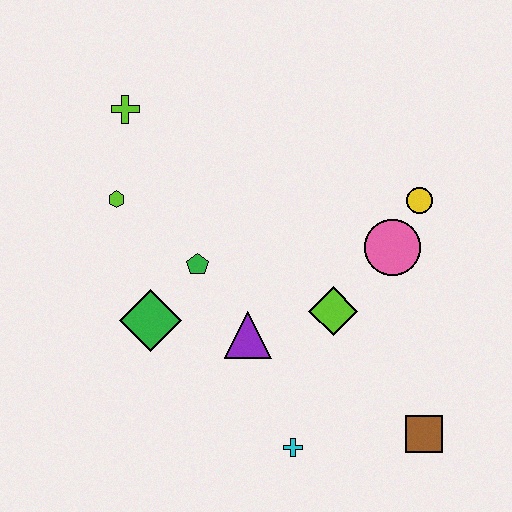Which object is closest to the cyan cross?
The purple triangle is closest to the cyan cross.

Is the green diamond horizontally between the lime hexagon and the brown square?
Yes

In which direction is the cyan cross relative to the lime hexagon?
The cyan cross is below the lime hexagon.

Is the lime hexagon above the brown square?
Yes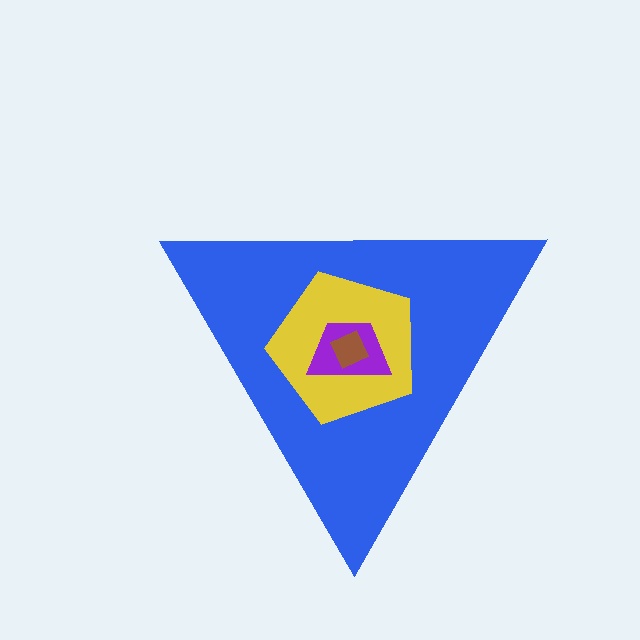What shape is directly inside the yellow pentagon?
The purple trapezoid.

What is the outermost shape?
The blue triangle.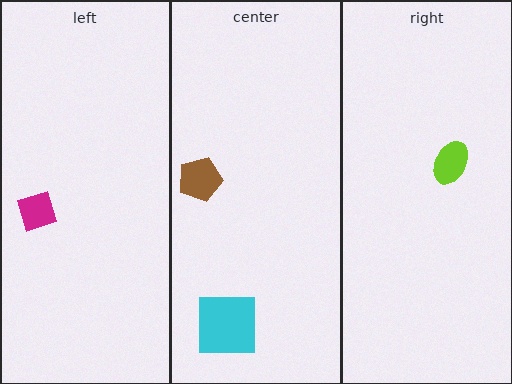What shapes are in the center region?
The cyan square, the brown pentagon.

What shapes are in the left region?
The magenta diamond.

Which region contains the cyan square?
The center region.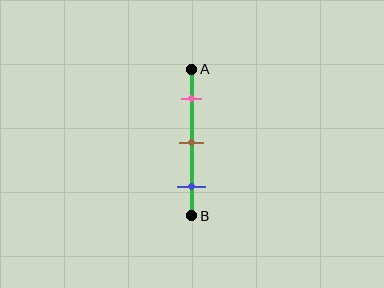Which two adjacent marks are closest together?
The pink and brown marks are the closest adjacent pair.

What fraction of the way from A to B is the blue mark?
The blue mark is approximately 80% (0.8) of the way from A to B.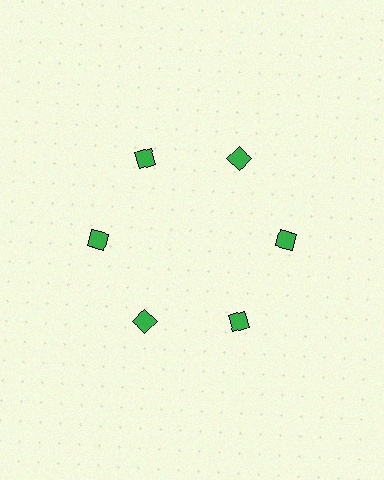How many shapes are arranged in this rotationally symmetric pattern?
There are 6 shapes, arranged in 6 groups of 1.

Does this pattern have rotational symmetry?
Yes, this pattern has 6-fold rotational symmetry. It looks the same after rotating 60 degrees around the center.